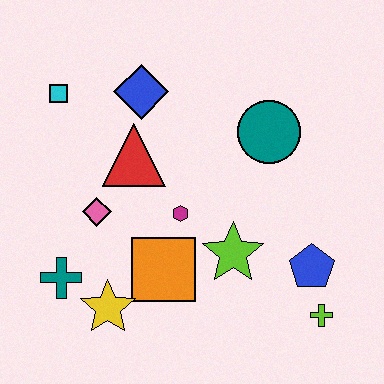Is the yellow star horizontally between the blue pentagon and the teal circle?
No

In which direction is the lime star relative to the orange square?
The lime star is to the right of the orange square.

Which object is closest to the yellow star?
The teal cross is closest to the yellow star.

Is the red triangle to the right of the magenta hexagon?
No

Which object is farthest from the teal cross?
The lime cross is farthest from the teal cross.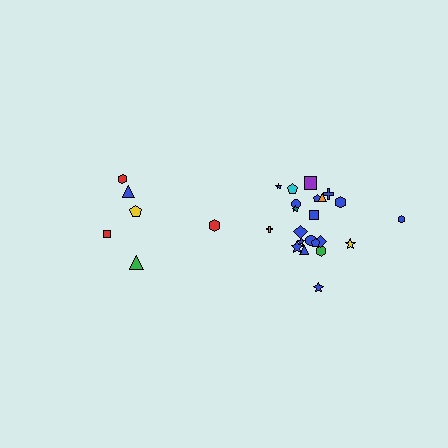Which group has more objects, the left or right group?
The right group.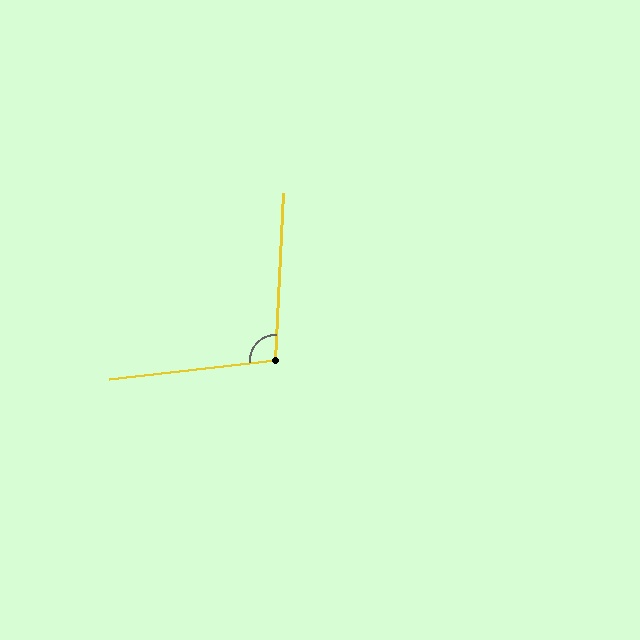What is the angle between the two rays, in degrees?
Approximately 99 degrees.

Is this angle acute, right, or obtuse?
It is obtuse.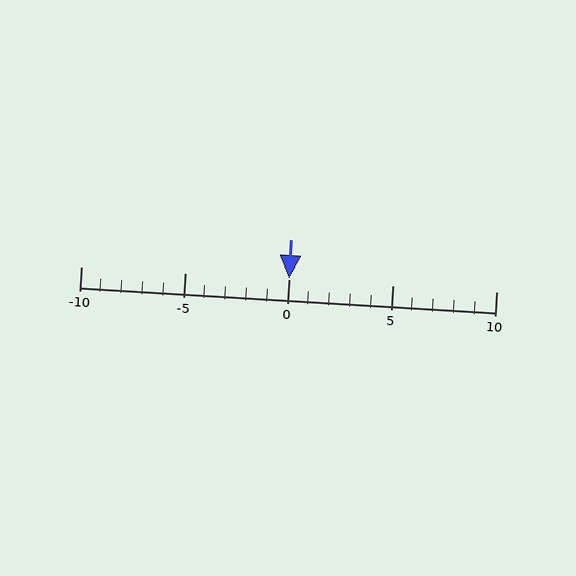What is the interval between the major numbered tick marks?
The major tick marks are spaced 5 units apart.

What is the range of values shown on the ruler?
The ruler shows values from -10 to 10.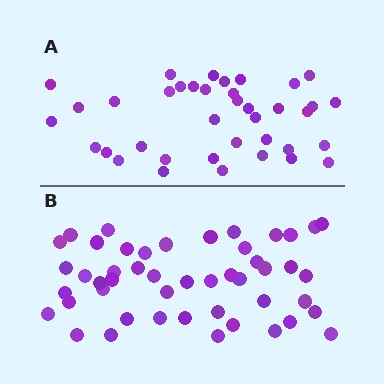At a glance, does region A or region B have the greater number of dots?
Region B (the bottom region) has more dots.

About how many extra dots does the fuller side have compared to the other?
Region B has roughly 10 or so more dots than region A.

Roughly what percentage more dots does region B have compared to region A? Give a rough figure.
About 25% more.